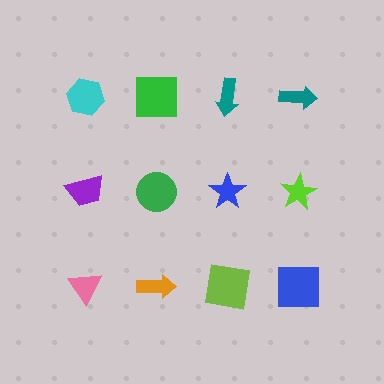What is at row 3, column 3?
A lime square.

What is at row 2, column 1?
A purple trapezoid.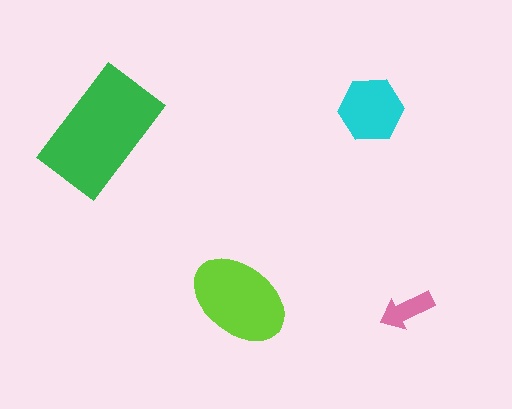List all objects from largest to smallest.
The green rectangle, the lime ellipse, the cyan hexagon, the pink arrow.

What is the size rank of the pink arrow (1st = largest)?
4th.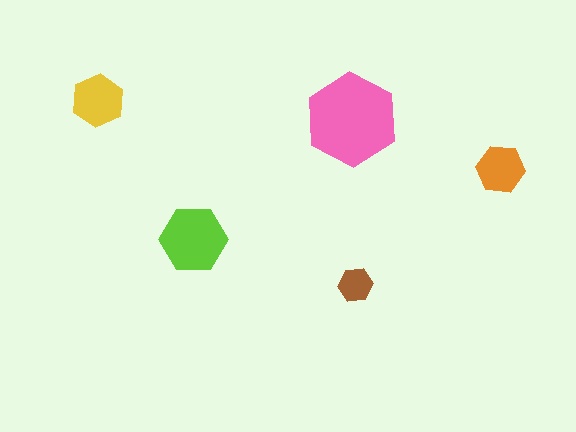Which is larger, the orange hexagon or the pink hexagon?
The pink one.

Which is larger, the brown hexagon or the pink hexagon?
The pink one.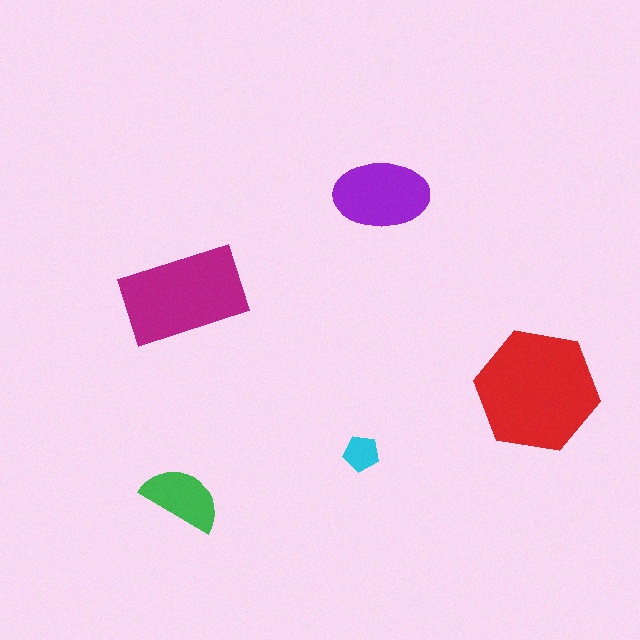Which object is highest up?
The purple ellipse is topmost.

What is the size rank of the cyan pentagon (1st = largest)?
5th.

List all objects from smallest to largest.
The cyan pentagon, the green semicircle, the purple ellipse, the magenta rectangle, the red hexagon.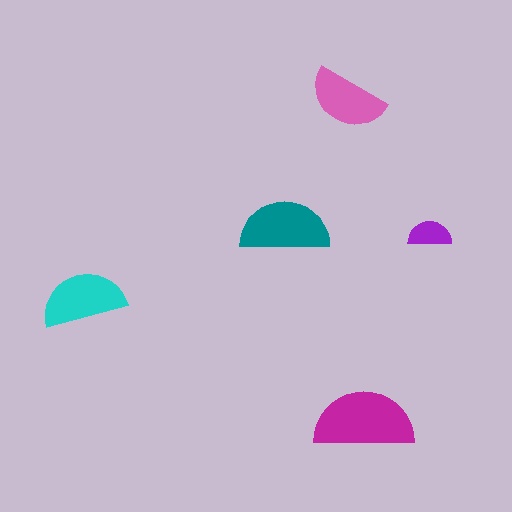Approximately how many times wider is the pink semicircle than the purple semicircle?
About 2 times wider.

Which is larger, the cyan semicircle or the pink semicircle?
The cyan one.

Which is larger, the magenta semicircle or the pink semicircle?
The magenta one.